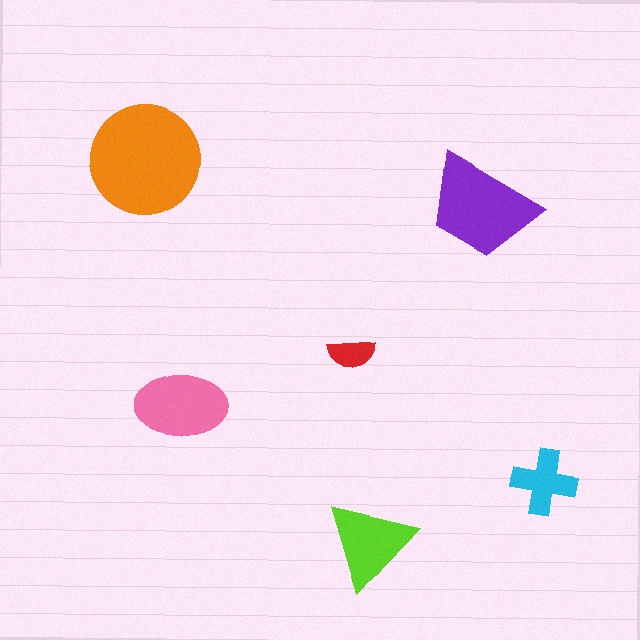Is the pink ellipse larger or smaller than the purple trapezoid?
Smaller.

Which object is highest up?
The orange circle is topmost.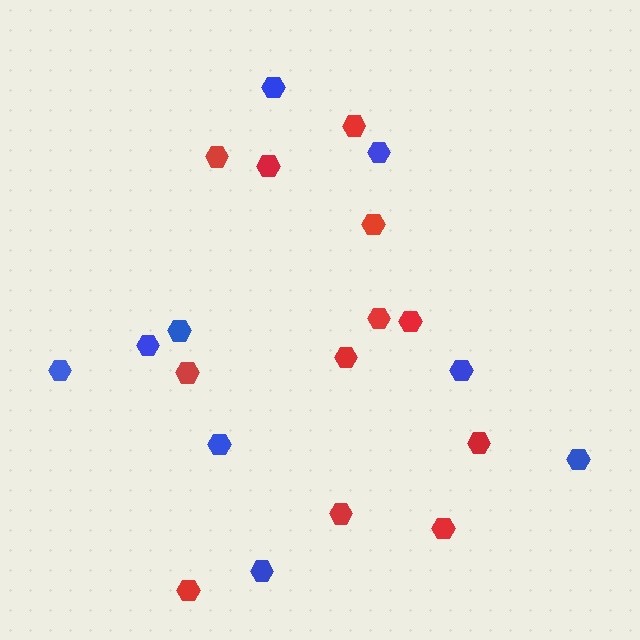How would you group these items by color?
There are 2 groups: one group of red hexagons (12) and one group of blue hexagons (9).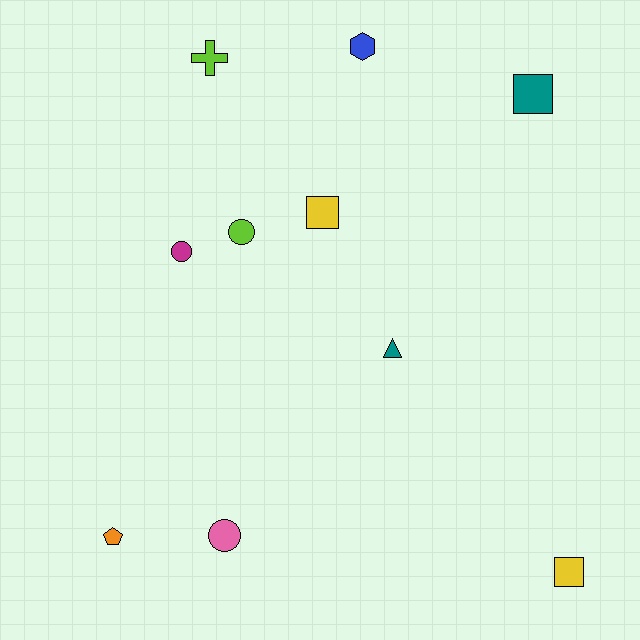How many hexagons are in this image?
There is 1 hexagon.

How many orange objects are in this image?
There is 1 orange object.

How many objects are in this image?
There are 10 objects.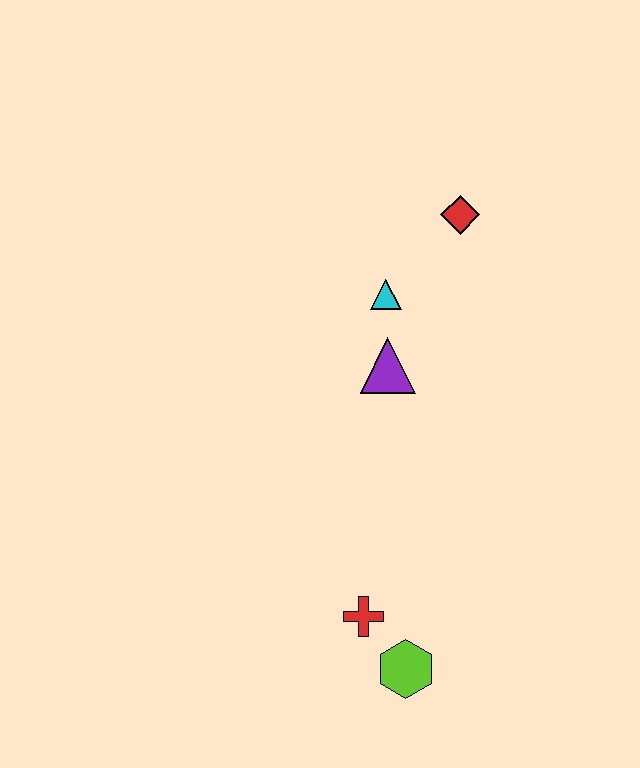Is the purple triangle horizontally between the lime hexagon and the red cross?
Yes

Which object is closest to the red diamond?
The cyan triangle is closest to the red diamond.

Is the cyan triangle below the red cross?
No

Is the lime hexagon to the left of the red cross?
No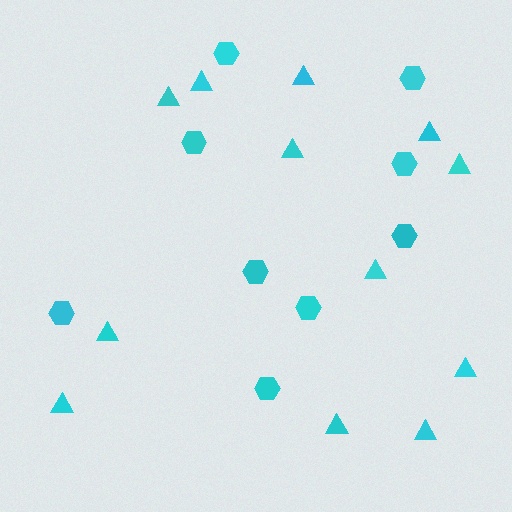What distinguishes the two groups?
There are 2 groups: one group of hexagons (9) and one group of triangles (12).